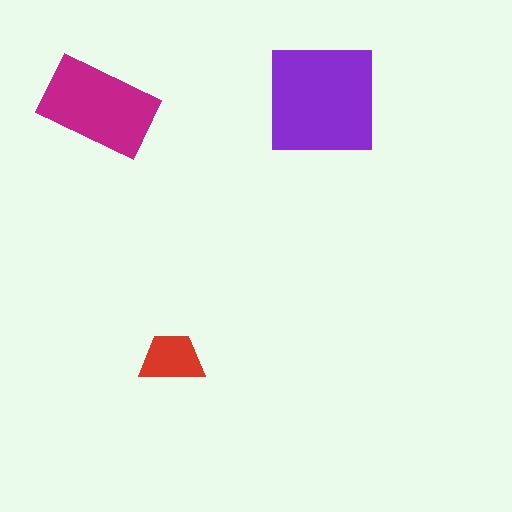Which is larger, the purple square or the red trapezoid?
The purple square.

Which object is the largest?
The purple square.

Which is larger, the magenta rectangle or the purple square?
The purple square.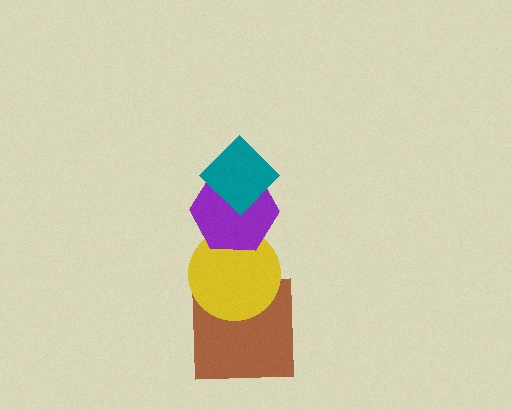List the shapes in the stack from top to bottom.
From top to bottom: the teal diamond, the purple hexagon, the yellow circle, the brown square.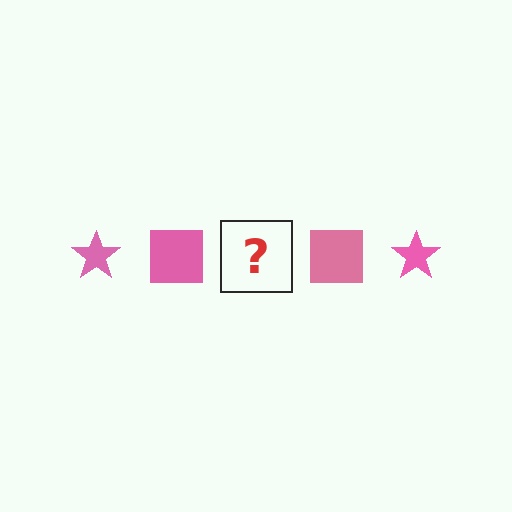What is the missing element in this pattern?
The missing element is a pink star.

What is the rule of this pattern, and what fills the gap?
The rule is that the pattern cycles through star, square shapes in pink. The gap should be filled with a pink star.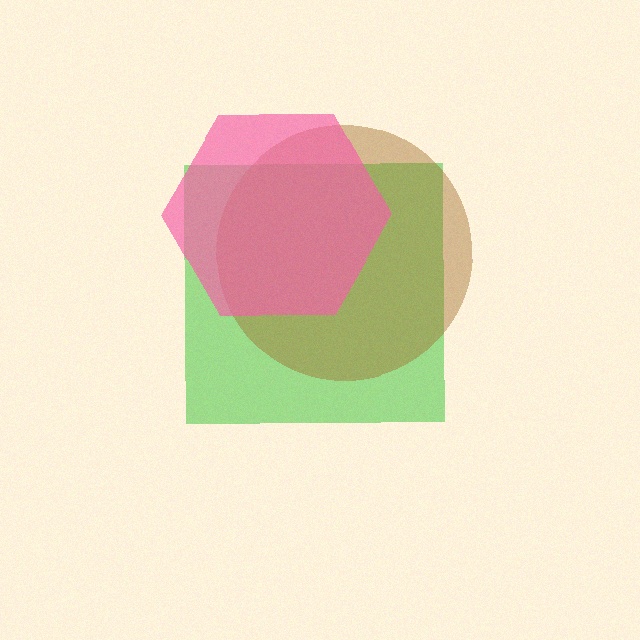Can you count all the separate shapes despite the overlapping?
Yes, there are 3 separate shapes.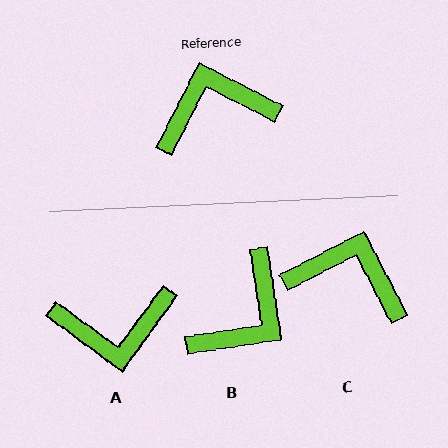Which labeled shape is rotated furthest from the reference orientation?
A, about 171 degrees away.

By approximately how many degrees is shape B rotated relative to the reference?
Approximately 144 degrees clockwise.